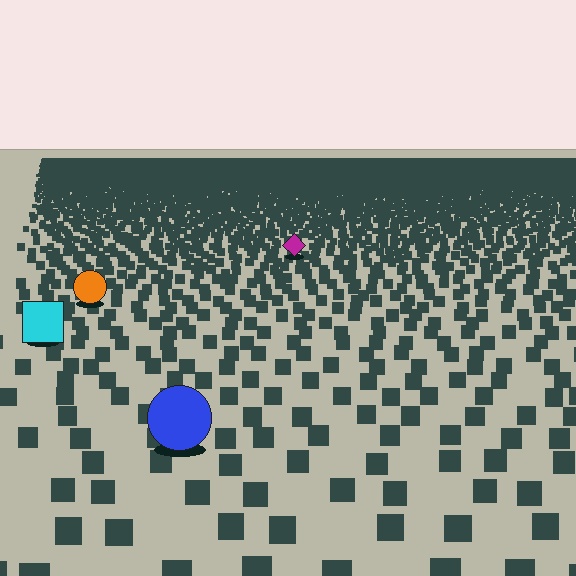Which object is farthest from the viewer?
The magenta diamond is farthest from the viewer. It appears smaller and the ground texture around it is denser.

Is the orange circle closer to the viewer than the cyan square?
No. The cyan square is closer — you can tell from the texture gradient: the ground texture is coarser near it.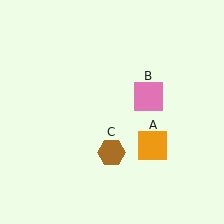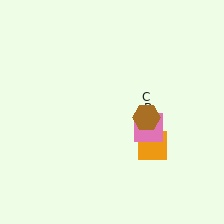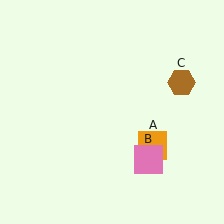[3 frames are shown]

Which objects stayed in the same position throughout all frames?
Orange square (object A) remained stationary.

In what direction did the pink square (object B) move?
The pink square (object B) moved down.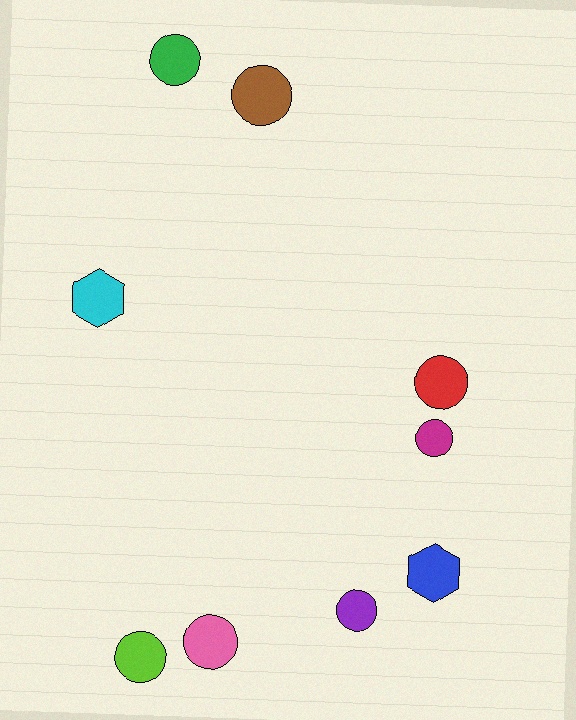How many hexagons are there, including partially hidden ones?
There are 2 hexagons.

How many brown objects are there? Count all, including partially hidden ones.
There is 1 brown object.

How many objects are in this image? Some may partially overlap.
There are 9 objects.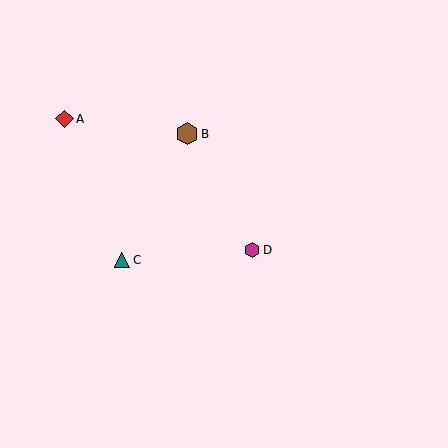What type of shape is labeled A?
Shape A is a red diamond.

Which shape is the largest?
The brown hexagon (labeled B) is the largest.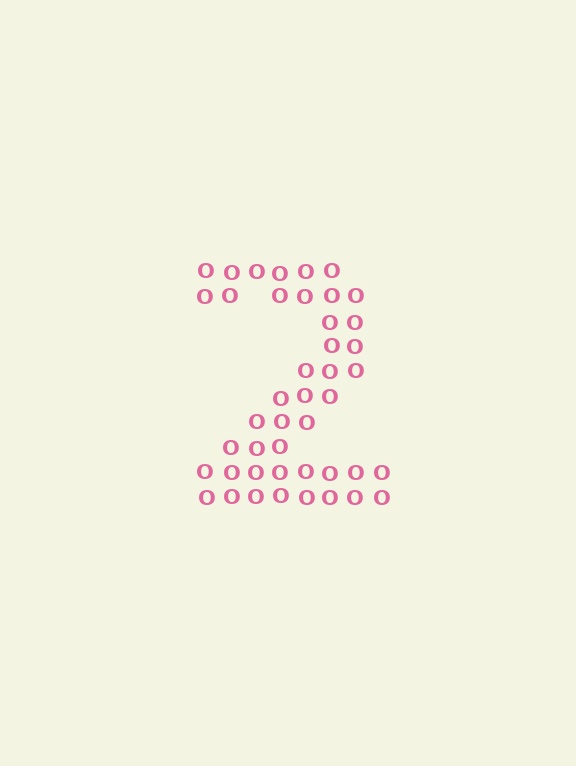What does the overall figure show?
The overall figure shows the digit 2.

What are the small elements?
The small elements are letter O's.